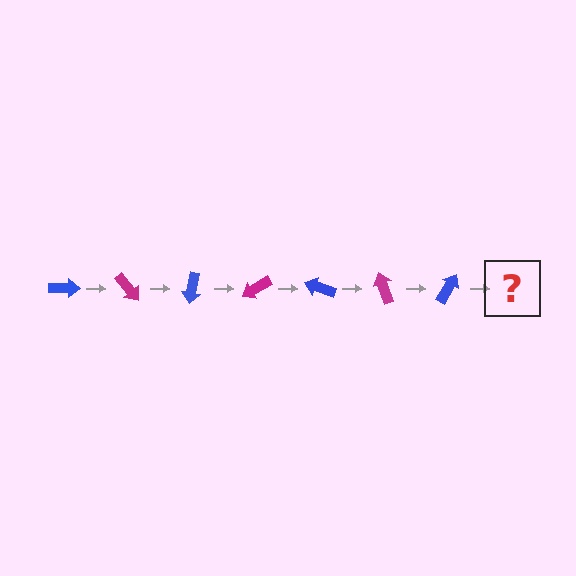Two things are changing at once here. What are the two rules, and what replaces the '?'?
The two rules are that it rotates 50 degrees each step and the color cycles through blue and magenta. The '?' should be a magenta arrow, rotated 350 degrees from the start.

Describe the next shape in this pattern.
It should be a magenta arrow, rotated 350 degrees from the start.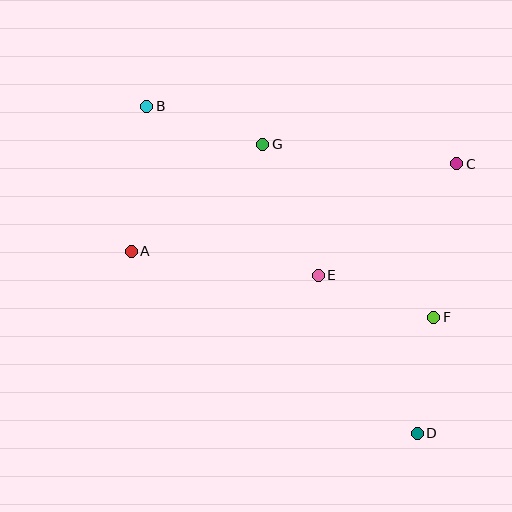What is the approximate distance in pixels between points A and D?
The distance between A and D is approximately 339 pixels.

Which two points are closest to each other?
Points D and F are closest to each other.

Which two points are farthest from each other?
Points B and D are farthest from each other.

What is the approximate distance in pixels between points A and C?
The distance between A and C is approximately 337 pixels.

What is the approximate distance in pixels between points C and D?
The distance between C and D is approximately 273 pixels.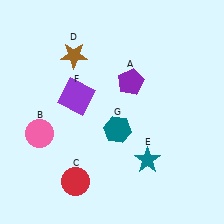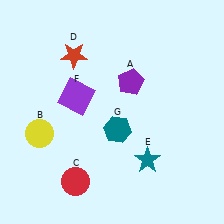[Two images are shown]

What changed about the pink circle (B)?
In Image 1, B is pink. In Image 2, it changed to yellow.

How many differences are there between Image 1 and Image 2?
There are 2 differences between the two images.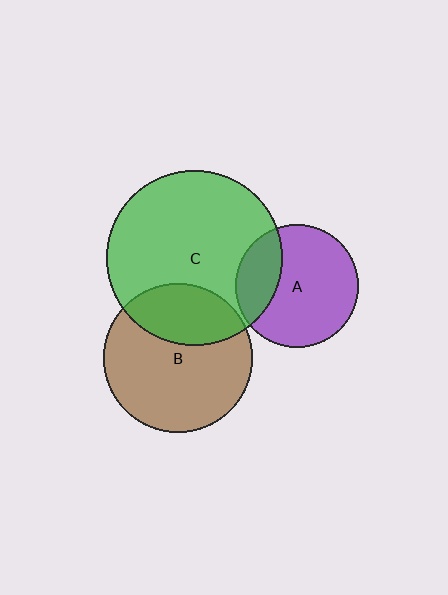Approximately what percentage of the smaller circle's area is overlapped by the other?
Approximately 25%.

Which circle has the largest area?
Circle C (green).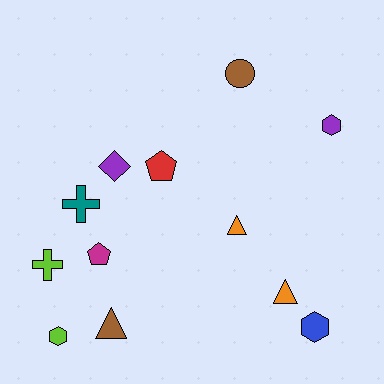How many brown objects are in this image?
There are 2 brown objects.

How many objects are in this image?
There are 12 objects.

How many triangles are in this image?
There are 3 triangles.